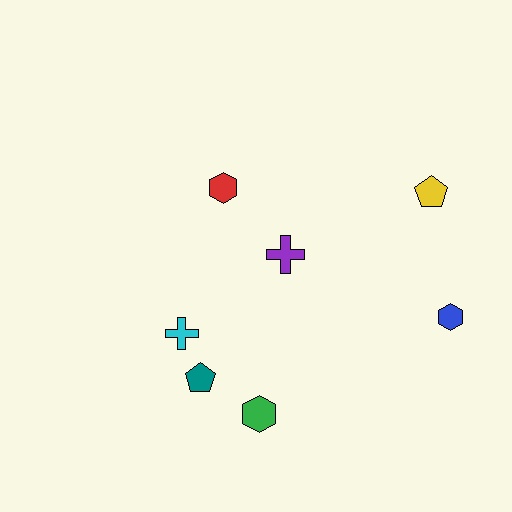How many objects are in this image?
There are 7 objects.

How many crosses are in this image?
There are 2 crosses.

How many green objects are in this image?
There is 1 green object.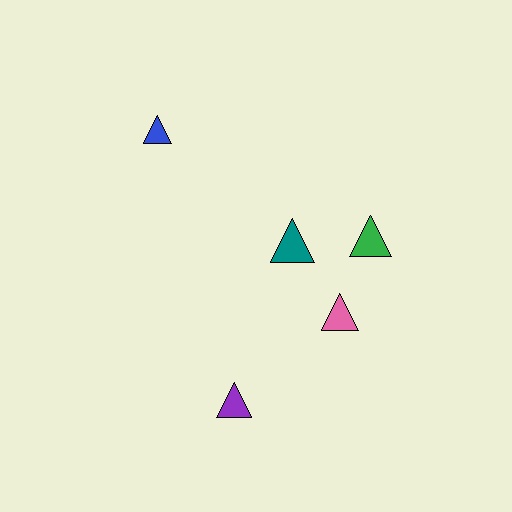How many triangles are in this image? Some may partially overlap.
There are 5 triangles.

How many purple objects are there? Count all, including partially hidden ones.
There is 1 purple object.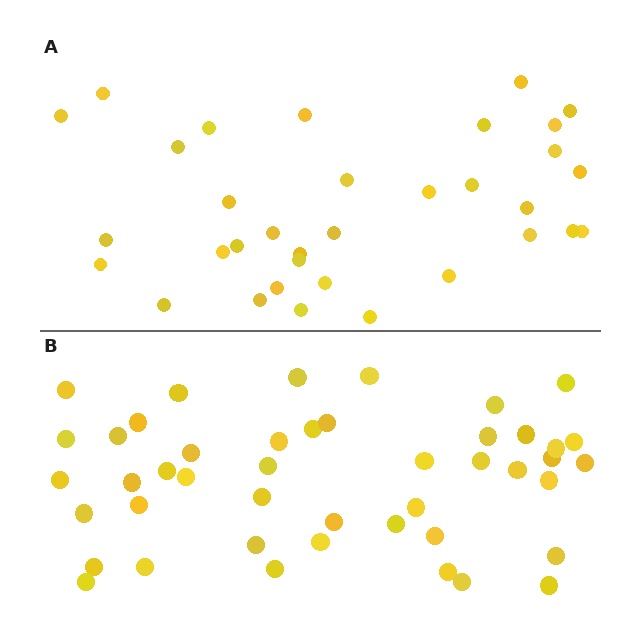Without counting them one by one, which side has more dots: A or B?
Region B (the bottom region) has more dots.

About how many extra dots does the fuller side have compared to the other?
Region B has roughly 12 or so more dots than region A.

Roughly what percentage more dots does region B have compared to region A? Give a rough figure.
About 30% more.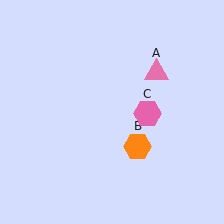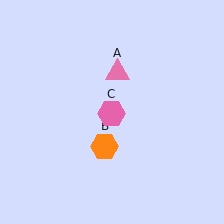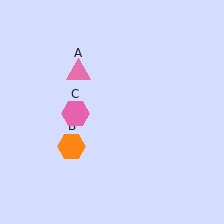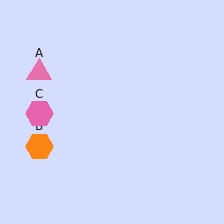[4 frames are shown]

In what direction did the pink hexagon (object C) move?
The pink hexagon (object C) moved left.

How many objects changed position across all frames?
3 objects changed position: pink triangle (object A), orange hexagon (object B), pink hexagon (object C).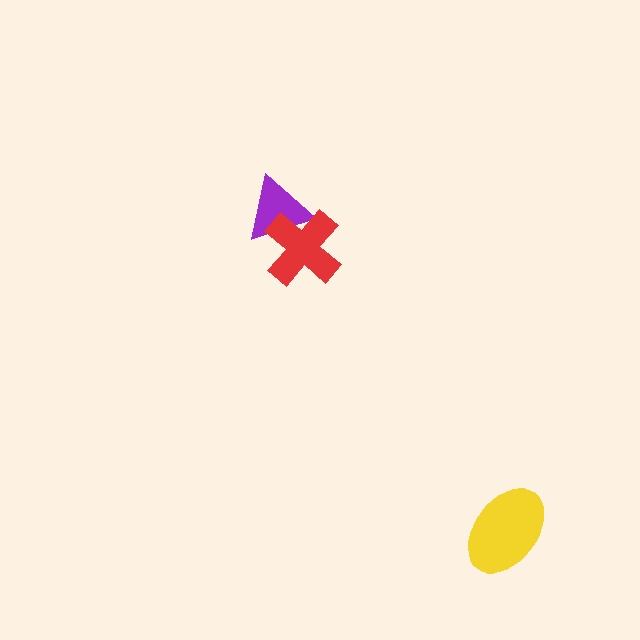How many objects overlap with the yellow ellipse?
0 objects overlap with the yellow ellipse.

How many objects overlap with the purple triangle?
1 object overlaps with the purple triangle.